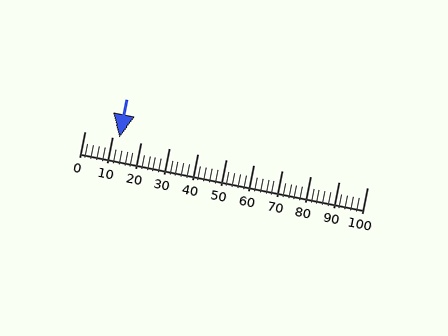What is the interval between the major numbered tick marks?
The major tick marks are spaced 10 units apart.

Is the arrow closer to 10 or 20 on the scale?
The arrow is closer to 10.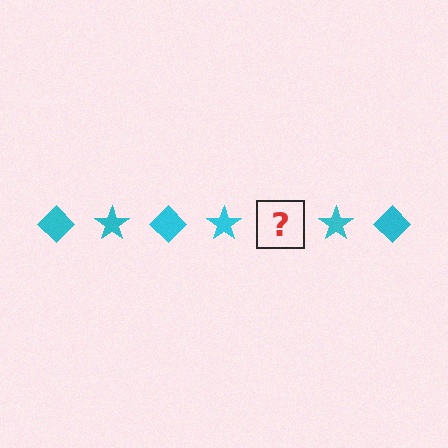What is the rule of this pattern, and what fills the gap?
The rule is that the pattern cycles through diamond, star shapes in cyan. The gap should be filled with a cyan diamond.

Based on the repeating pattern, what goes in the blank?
The blank should be a cyan diamond.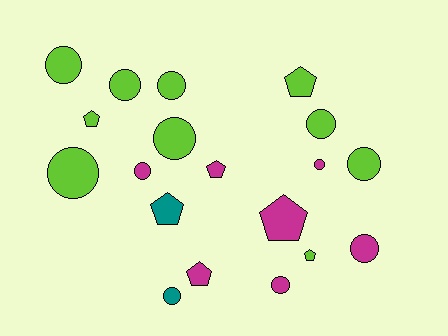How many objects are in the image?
There are 19 objects.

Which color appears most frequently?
Lime, with 10 objects.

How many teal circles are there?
There is 1 teal circle.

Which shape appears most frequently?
Circle, with 12 objects.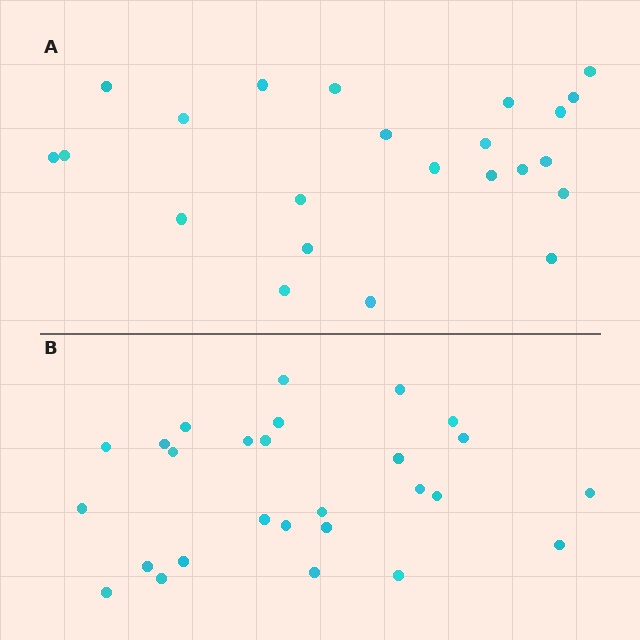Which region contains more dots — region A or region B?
Region B (the bottom region) has more dots.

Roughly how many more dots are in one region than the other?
Region B has about 4 more dots than region A.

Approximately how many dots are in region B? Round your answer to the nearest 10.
About 30 dots. (The exact count is 27, which rounds to 30.)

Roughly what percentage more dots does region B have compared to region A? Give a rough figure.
About 15% more.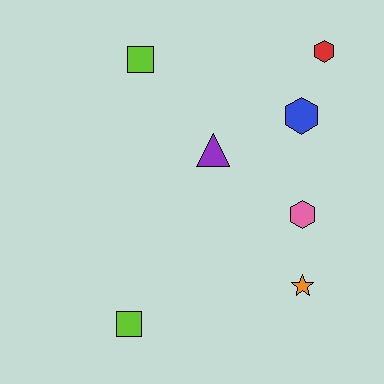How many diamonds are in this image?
There are no diamonds.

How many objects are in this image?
There are 7 objects.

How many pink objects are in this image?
There is 1 pink object.